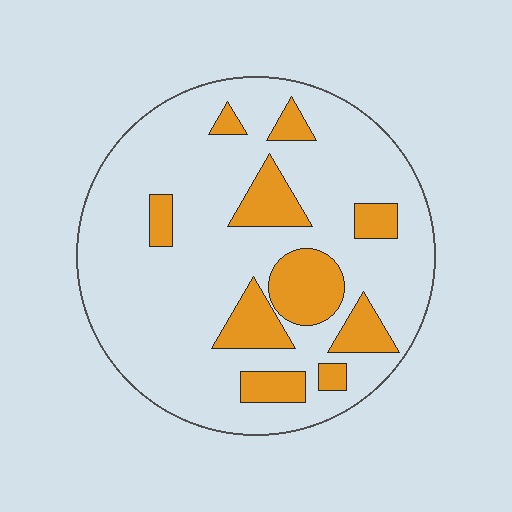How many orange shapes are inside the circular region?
10.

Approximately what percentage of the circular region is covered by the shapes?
Approximately 20%.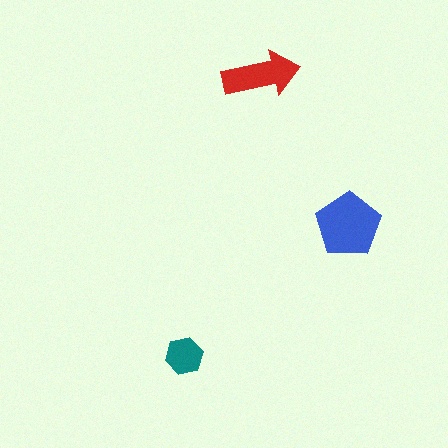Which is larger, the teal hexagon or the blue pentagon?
The blue pentagon.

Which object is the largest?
The blue pentagon.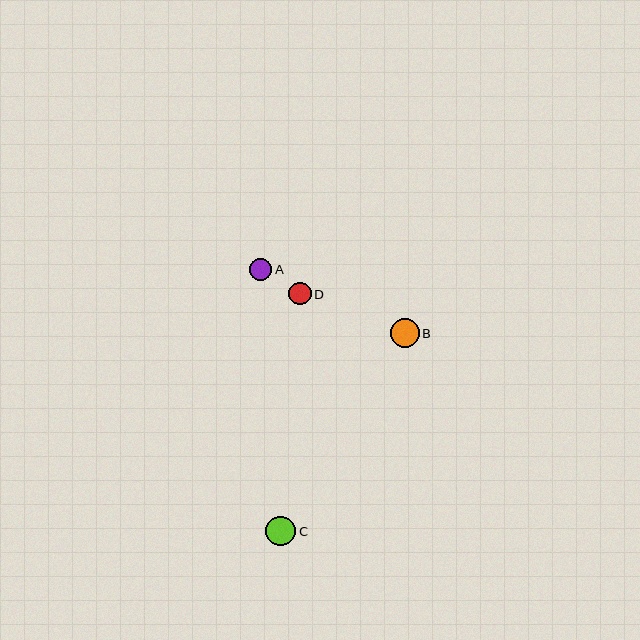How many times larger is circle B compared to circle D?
Circle B is approximately 1.3 times the size of circle D.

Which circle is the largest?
Circle C is the largest with a size of approximately 30 pixels.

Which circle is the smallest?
Circle A is the smallest with a size of approximately 22 pixels.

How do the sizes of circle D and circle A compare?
Circle D and circle A are approximately the same size.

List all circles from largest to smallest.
From largest to smallest: C, B, D, A.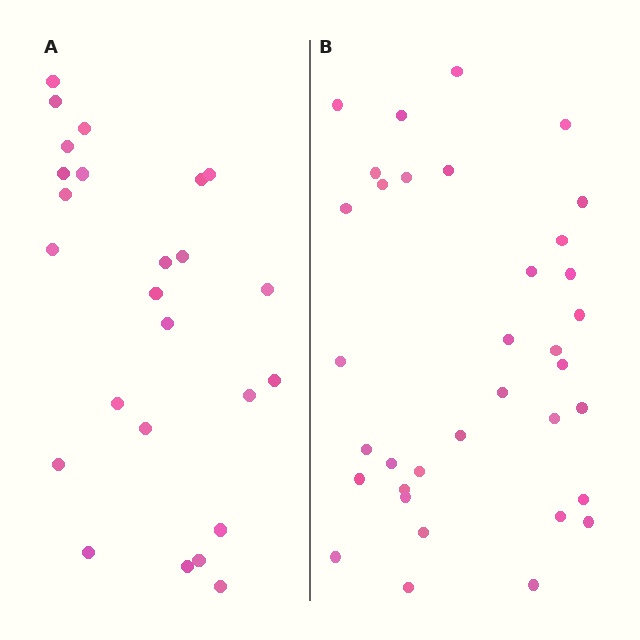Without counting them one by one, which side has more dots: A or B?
Region B (the right region) has more dots.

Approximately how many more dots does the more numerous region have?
Region B has roughly 10 or so more dots than region A.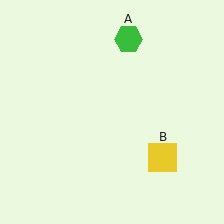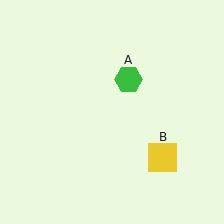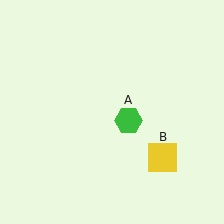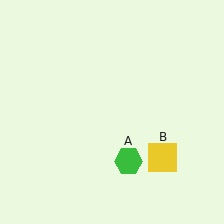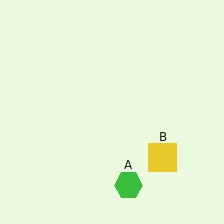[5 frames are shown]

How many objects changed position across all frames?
1 object changed position: green hexagon (object A).